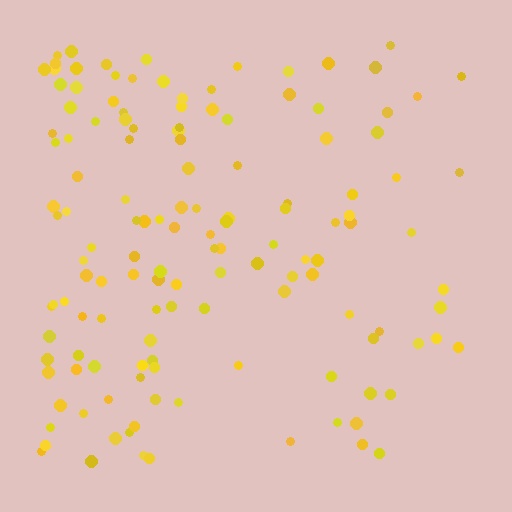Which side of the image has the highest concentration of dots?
The left.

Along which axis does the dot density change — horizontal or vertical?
Horizontal.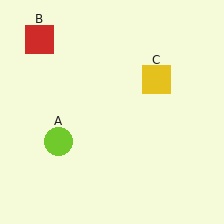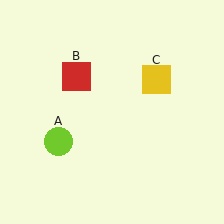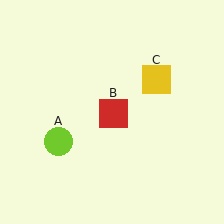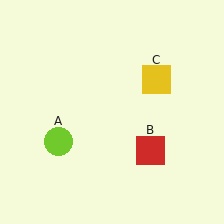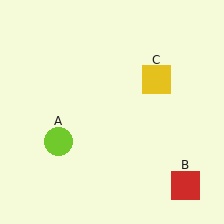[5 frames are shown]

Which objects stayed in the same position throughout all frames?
Lime circle (object A) and yellow square (object C) remained stationary.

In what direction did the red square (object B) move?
The red square (object B) moved down and to the right.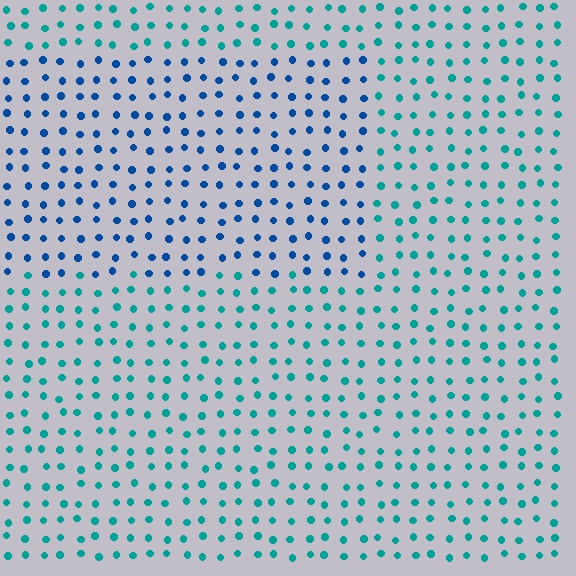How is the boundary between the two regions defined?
The boundary is defined purely by a slight shift in hue (about 37 degrees). Spacing, size, and orientation are identical on both sides.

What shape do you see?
I see a rectangle.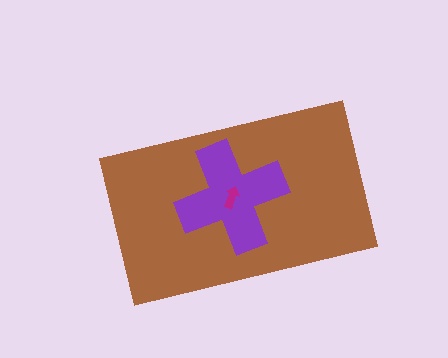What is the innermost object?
The magenta arrow.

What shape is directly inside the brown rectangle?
The purple cross.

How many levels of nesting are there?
3.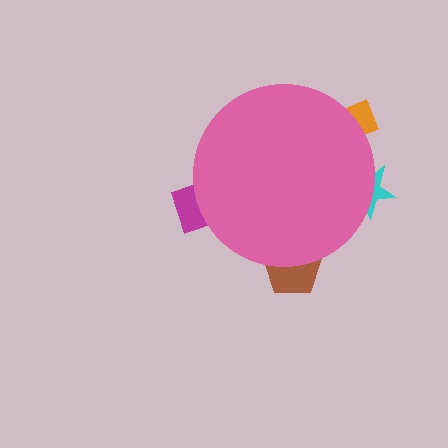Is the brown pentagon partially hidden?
Yes, the brown pentagon is partially hidden behind the pink circle.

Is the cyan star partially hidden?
Yes, the cyan star is partially hidden behind the pink circle.